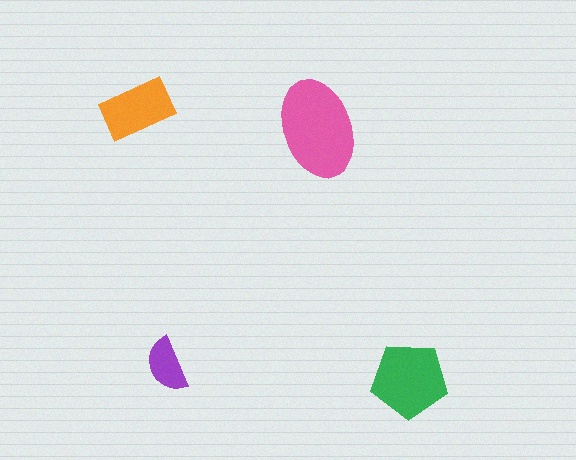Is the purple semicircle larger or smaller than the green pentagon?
Smaller.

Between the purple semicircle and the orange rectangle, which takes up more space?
The orange rectangle.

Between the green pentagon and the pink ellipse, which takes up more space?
The pink ellipse.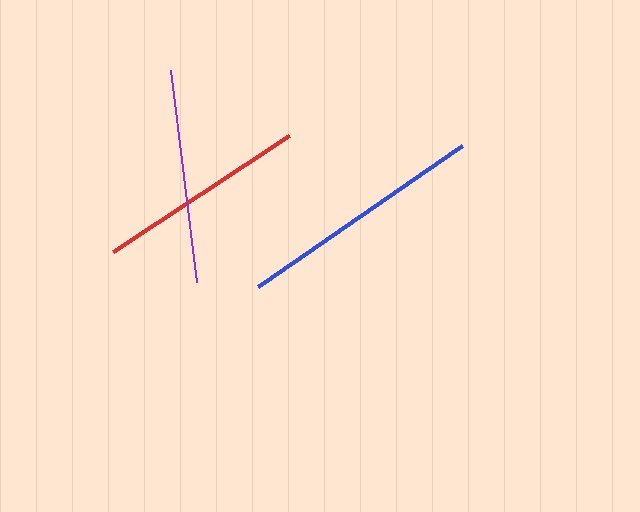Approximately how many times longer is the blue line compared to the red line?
The blue line is approximately 1.2 times the length of the red line.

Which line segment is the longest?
The blue line is the longest at approximately 249 pixels.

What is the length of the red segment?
The red segment is approximately 210 pixels long.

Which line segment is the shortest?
The red line is the shortest at approximately 210 pixels.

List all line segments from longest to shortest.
From longest to shortest: blue, purple, red.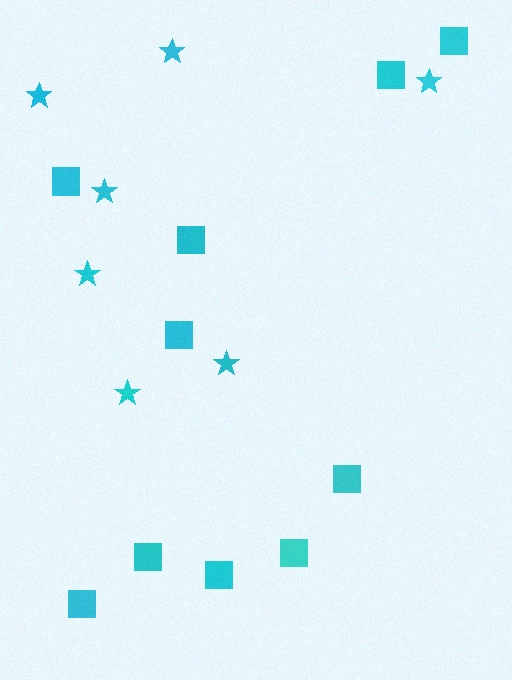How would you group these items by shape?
There are 2 groups: one group of squares (10) and one group of stars (7).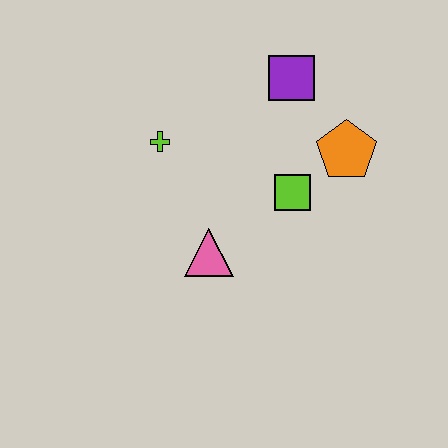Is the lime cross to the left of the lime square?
Yes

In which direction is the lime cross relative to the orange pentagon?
The lime cross is to the left of the orange pentagon.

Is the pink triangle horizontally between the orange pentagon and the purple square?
No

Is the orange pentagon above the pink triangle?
Yes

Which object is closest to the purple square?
The orange pentagon is closest to the purple square.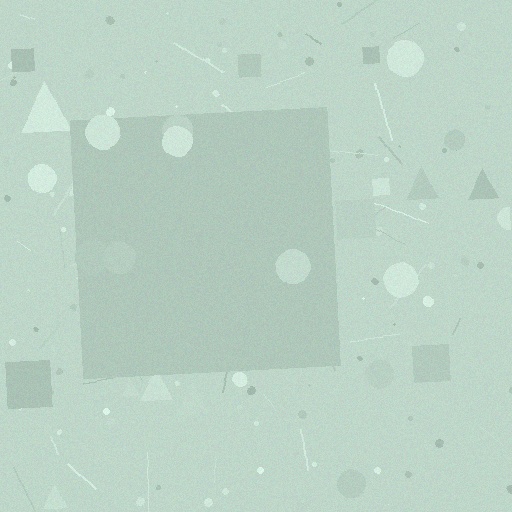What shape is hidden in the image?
A square is hidden in the image.